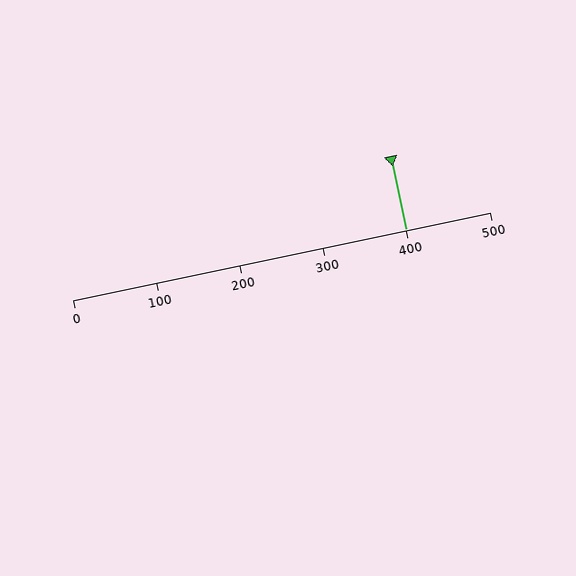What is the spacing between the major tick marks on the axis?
The major ticks are spaced 100 apart.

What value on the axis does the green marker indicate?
The marker indicates approximately 400.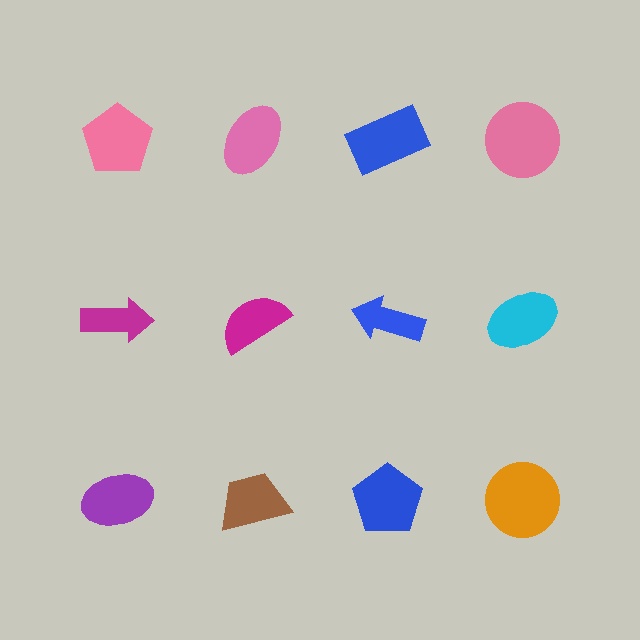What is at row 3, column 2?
A brown trapezoid.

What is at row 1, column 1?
A pink pentagon.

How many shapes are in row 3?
4 shapes.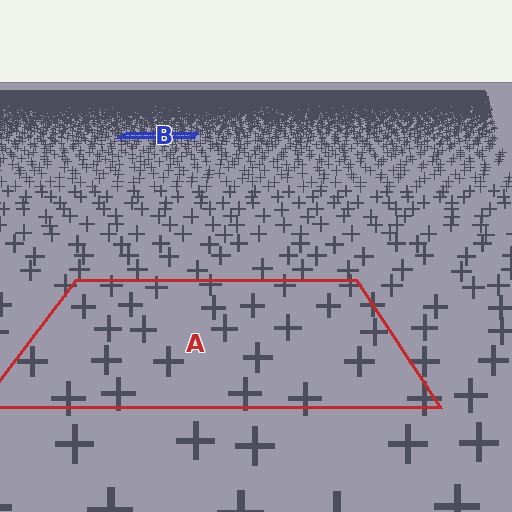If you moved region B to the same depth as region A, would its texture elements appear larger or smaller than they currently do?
They would appear larger. At a closer depth, the same texture elements are projected at a bigger on-screen size.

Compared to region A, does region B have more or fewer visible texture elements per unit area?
Region B has more texture elements per unit area — they are packed more densely because it is farther away.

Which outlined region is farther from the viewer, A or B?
Region B is farther from the viewer — the texture elements inside it appear smaller and more densely packed.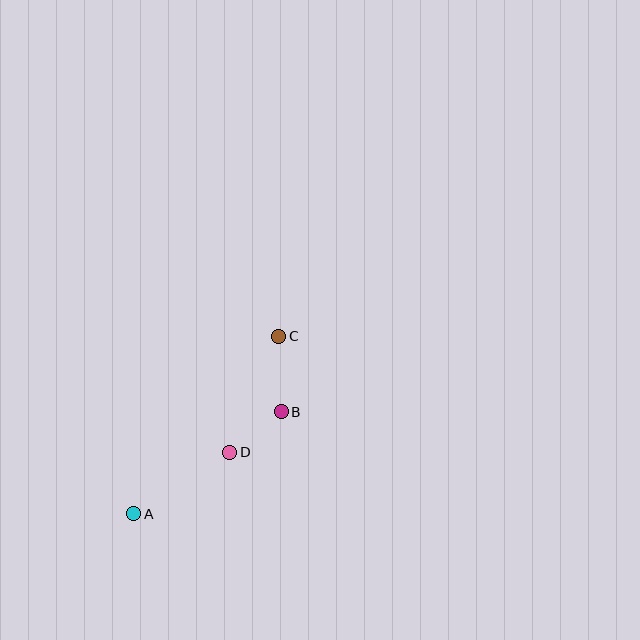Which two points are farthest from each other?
Points A and C are farthest from each other.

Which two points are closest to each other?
Points B and D are closest to each other.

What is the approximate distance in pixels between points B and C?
The distance between B and C is approximately 76 pixels.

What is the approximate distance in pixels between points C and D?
The distance between C and D is approximately 126 pixels.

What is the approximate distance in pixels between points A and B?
The distance between A and B is approximately 179 pixels.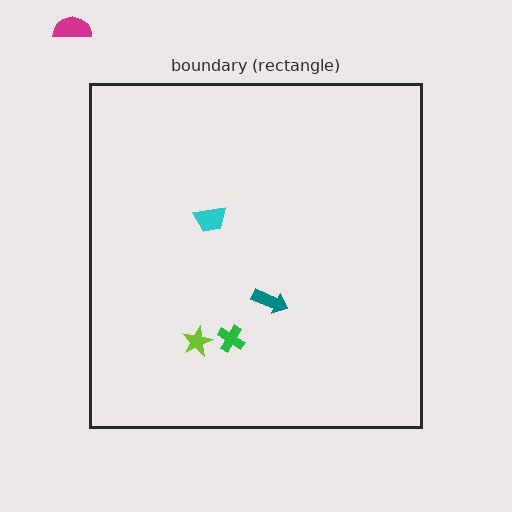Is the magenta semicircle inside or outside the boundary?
Outside.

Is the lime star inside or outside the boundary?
Inside.